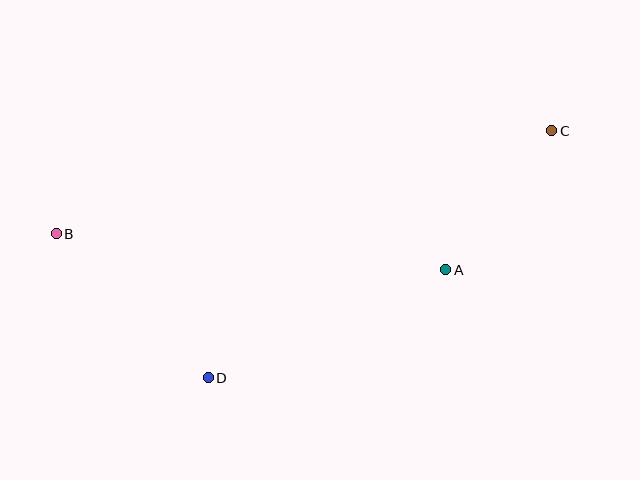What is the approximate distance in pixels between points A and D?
The distance between A and D is approximately 261 pixels.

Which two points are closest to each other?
Points A and C are closest to each other.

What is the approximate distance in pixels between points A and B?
The distance between A and B is approximately 391 pixels.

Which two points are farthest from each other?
Points B and C are farthest from each other.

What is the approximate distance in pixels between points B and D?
The distance between B and D is approximately 210 pixels.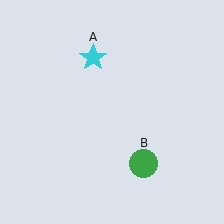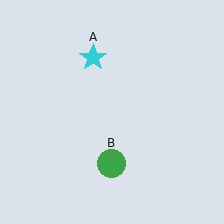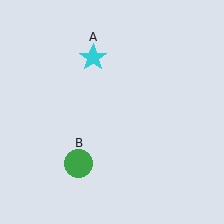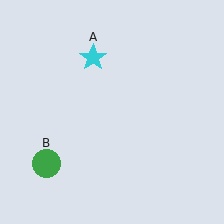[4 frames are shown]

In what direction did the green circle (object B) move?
The green circle (object B) moved left.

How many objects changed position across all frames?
1 object changed position: green circle (object B).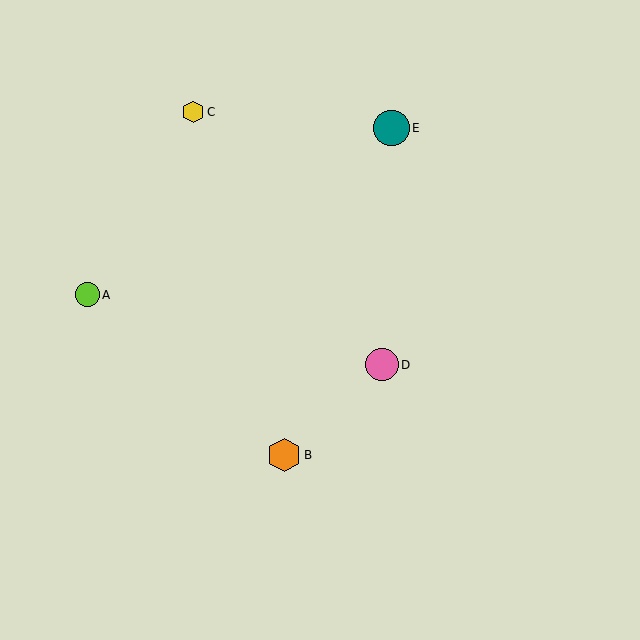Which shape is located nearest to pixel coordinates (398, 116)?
The teal circle (labeled E) at (391, 128) is nearest to that location.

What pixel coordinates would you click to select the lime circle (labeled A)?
Click at (87, 295) to select the lime circle A.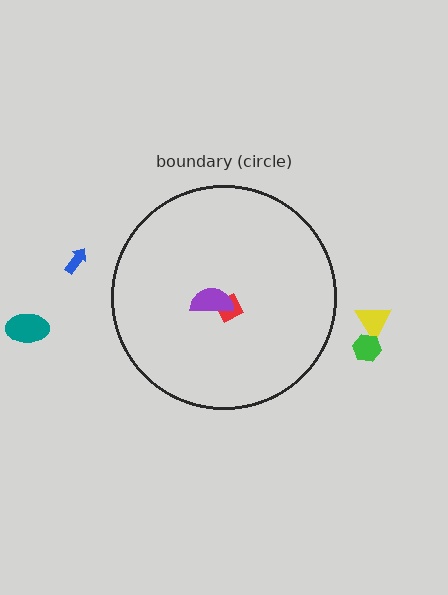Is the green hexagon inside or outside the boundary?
Outside.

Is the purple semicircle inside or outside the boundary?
Inside.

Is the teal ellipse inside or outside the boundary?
Outside.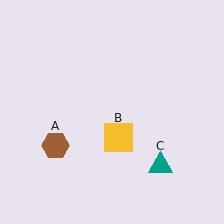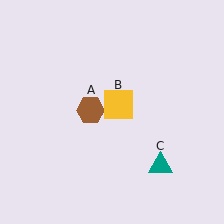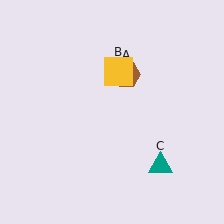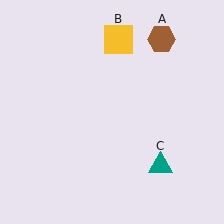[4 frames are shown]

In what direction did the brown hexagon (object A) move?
The brown hexagon (object A) moved up and to the right.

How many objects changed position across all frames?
2 objects changed position: brown hexagon (object A), yellow square (object B).